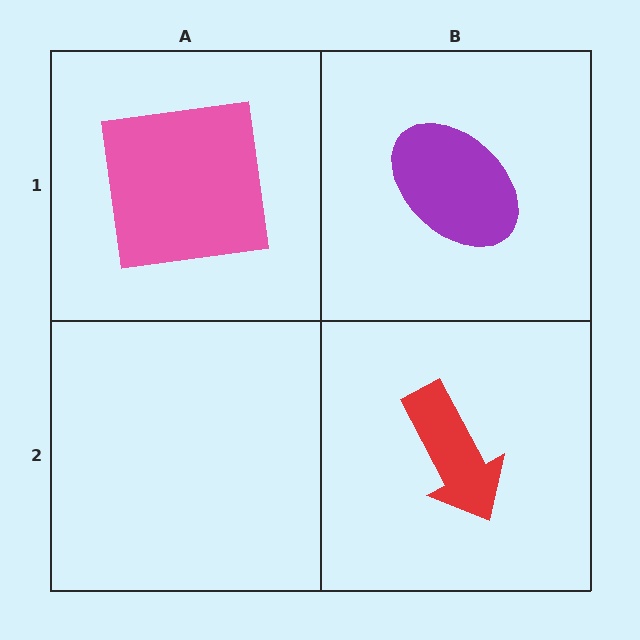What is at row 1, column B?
A purple ellipse.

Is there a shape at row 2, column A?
No, that cell is empty.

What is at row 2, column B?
A red arrow.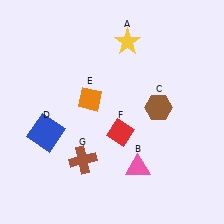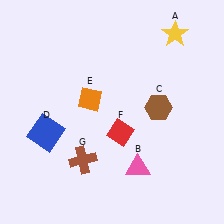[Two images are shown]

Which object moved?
The yellow star (A) moved right.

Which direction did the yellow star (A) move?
The yellow star (A) moved right.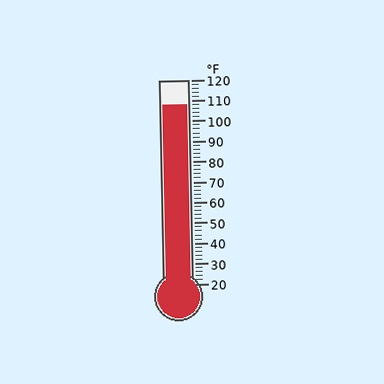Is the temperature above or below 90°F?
The temperature is above 90°F.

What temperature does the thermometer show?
The thermometer shows approximately 108°F.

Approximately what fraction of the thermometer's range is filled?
The thermometer is filled to approximately 90% of its range.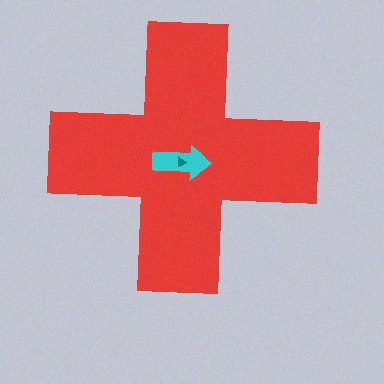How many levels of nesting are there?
3.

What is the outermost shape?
The red cross.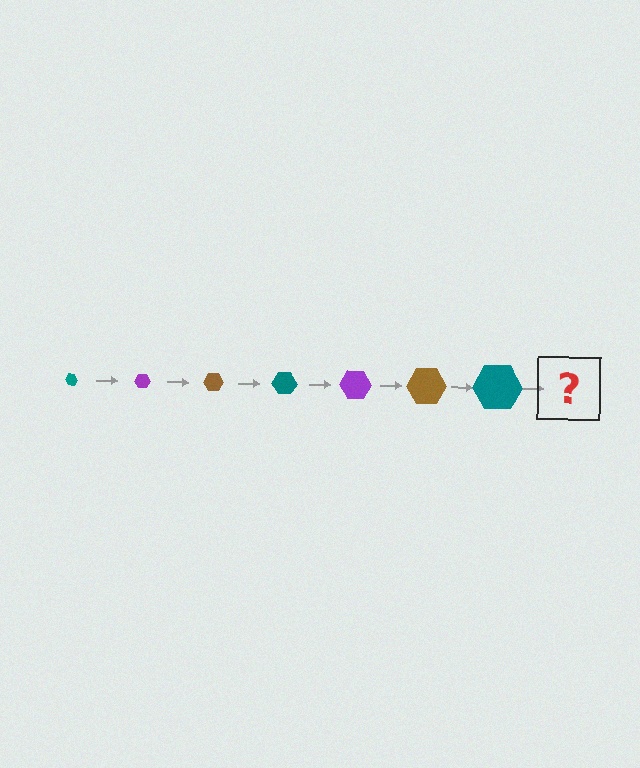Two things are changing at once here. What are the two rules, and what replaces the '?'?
The two rules are that the hexagon grows larger each step and the color cycles through teal, purple, and brown. The '?' should be a purple hexagon, larger than the previous one.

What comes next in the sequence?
The next element should be a purple hexagon, larger than the previous one.